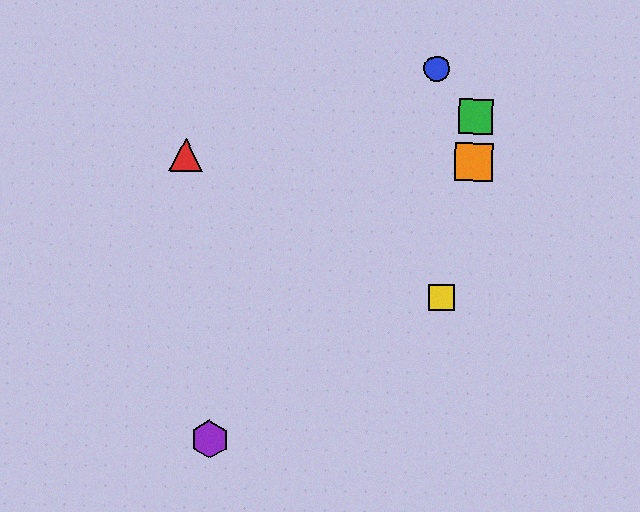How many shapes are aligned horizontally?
2 shapes (the red triangle, the orange square) are aligned horizontally.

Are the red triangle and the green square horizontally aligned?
No, the red triangle is at y≈155 and the green square is at y≈117.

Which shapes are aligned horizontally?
The red triangle, the orange square are aligned horizontally.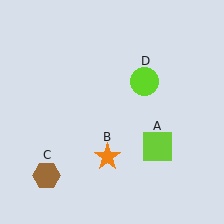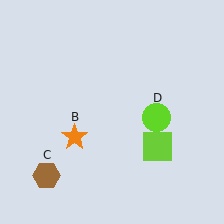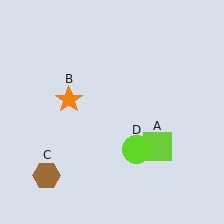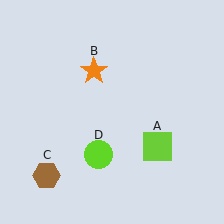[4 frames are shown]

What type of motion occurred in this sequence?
The orange star (object B), lime circle (object D) rotated clockwise around the center of the scene.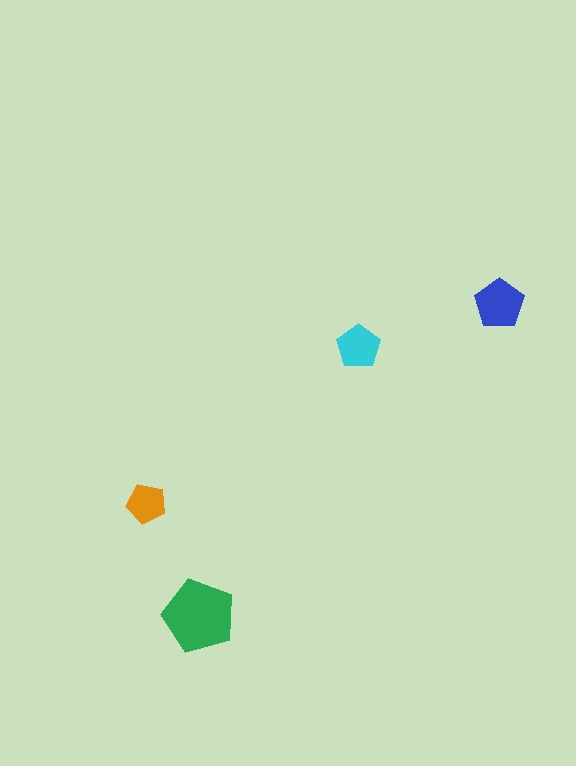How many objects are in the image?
There are 4 objects in the image.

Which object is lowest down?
The green pentagon is bottommost.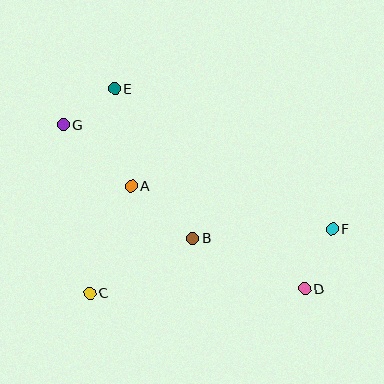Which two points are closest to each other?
Points E and G are closest to each other.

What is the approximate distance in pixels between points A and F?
The distance between A and F is approximately 206 pixels.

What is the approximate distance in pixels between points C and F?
The distance between C and F is approximately 250 pixels.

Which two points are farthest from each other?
Points D and G are farthest from each other.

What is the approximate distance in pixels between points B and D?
The distance between B and D is approximately 123 pixels.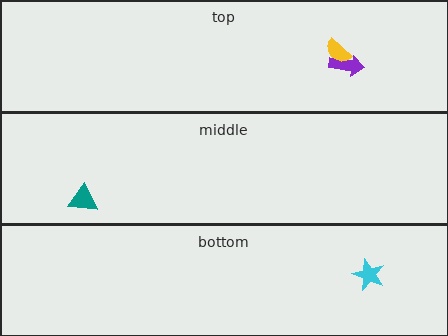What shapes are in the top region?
The purple arrow, the yellow semicircle.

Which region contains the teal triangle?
The middle region.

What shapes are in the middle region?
The teal triangle.